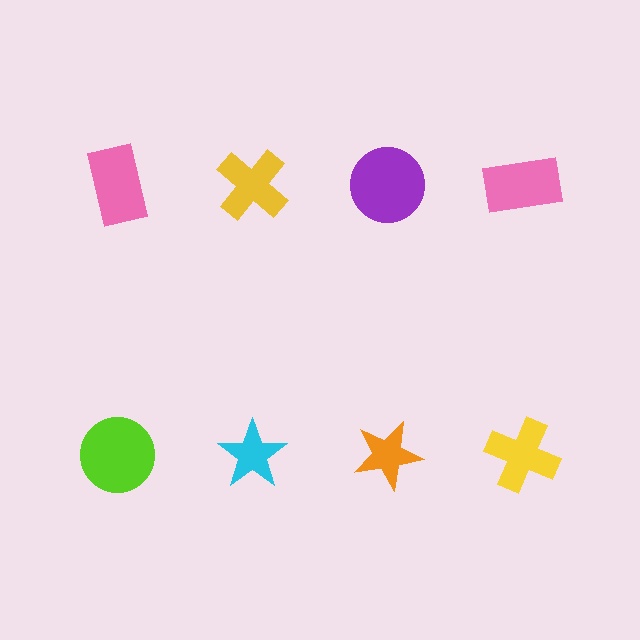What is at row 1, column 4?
A pink rectangle.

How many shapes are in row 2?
4 shapes.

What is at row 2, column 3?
An orange star.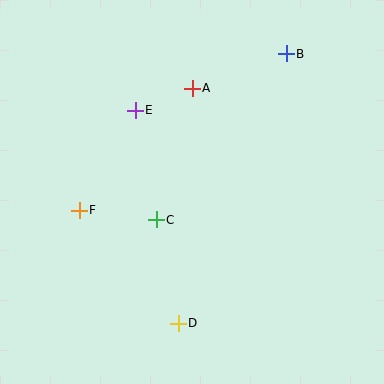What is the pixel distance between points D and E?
The distance between D and E is 217 pixels.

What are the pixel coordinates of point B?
Point B is at (286, 54).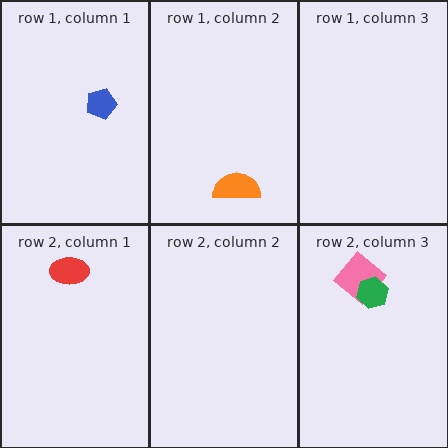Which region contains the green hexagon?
The row 2, column 3 region.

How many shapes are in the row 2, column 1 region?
1.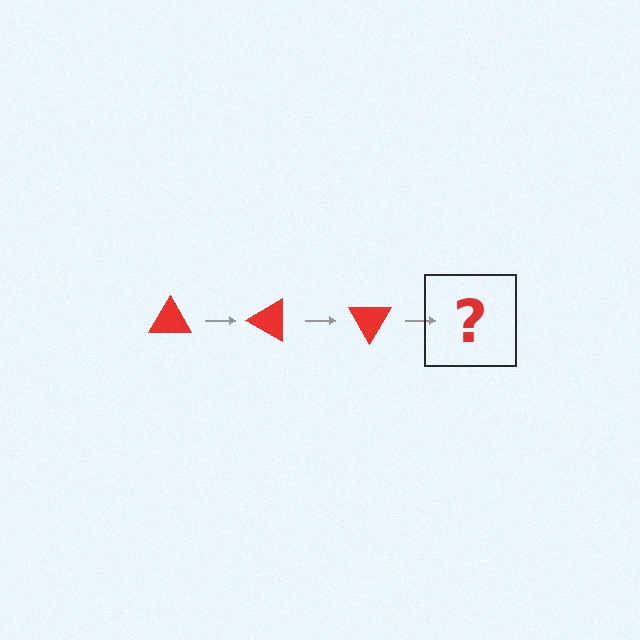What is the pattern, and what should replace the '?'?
The pattern is that the triangle rotates 30 degrees each step. The '?' should be a red triangle rotated 90 degrees.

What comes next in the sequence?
The next element should be a red triangle rotated 90 degrees.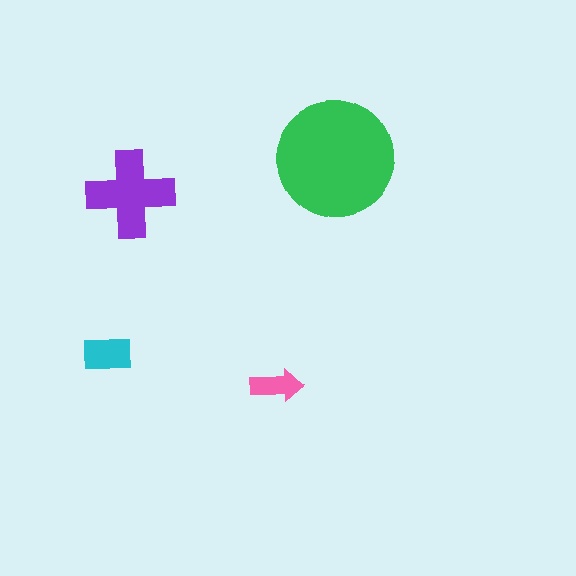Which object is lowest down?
The pink arrow is bottommost.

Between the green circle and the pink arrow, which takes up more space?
The green circle.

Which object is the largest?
The green circle.